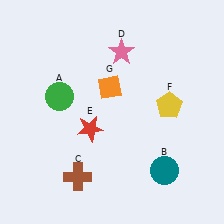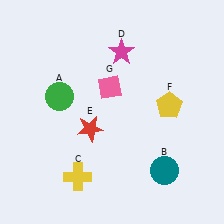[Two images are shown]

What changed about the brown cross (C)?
In Image 1, C is brown. In Image 2, it changed to yellow.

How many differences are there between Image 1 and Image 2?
There are 3 differences between the two images.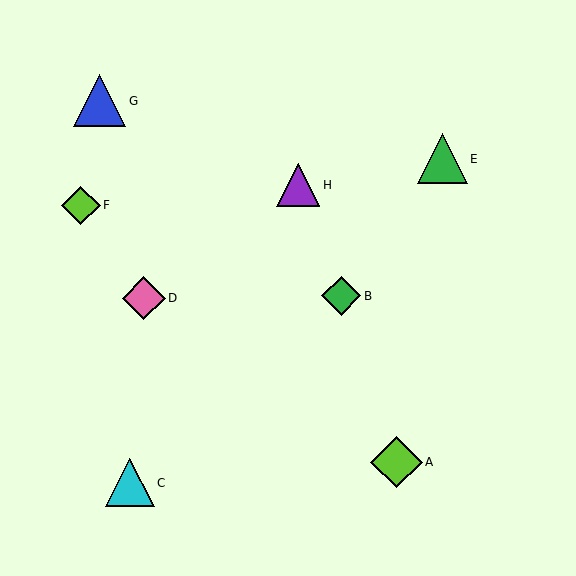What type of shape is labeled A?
Shape A is a lime diamond.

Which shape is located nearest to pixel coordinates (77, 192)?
The lime diamond (labeled F) at (81, 205) is nearest to that location.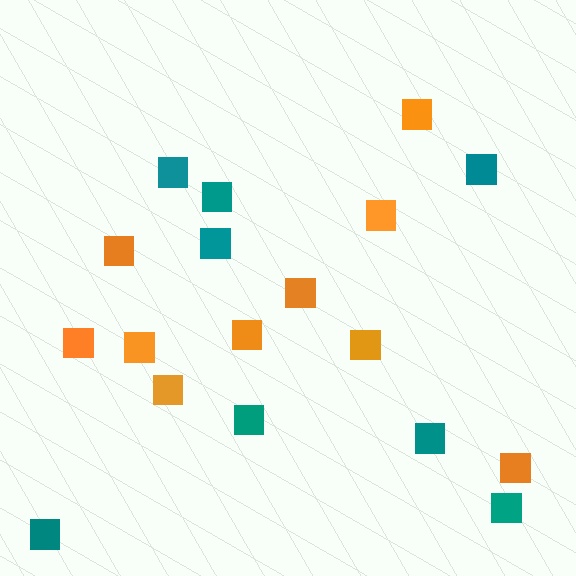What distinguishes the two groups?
There are 2 groups: one group of teal squares (8) and one group of orange squares (10).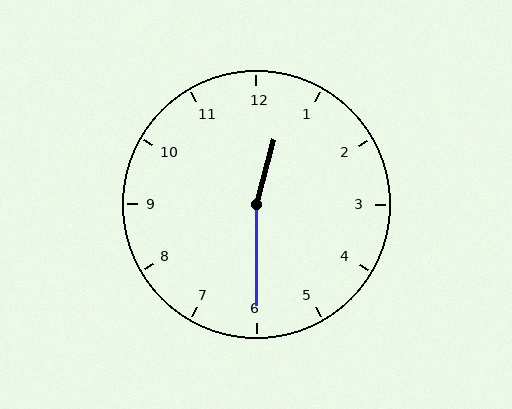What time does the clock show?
12:30.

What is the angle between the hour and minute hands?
Approximately 165 degrees.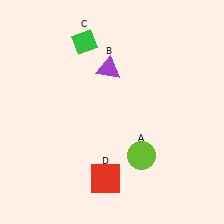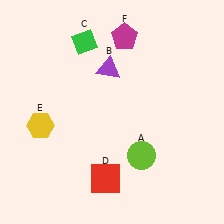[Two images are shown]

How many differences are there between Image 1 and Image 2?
There are 2 differences between the two images.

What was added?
A yellow hexagon (E), a magenta pentagon (F) were added in Image 2.